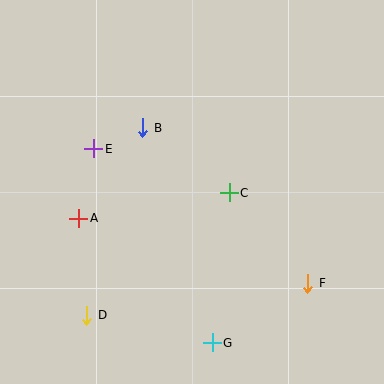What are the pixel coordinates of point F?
Point F is at (308, 283).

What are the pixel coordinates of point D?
Point D is at (87, 315).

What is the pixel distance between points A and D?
The distance between A and D is 97 pixels.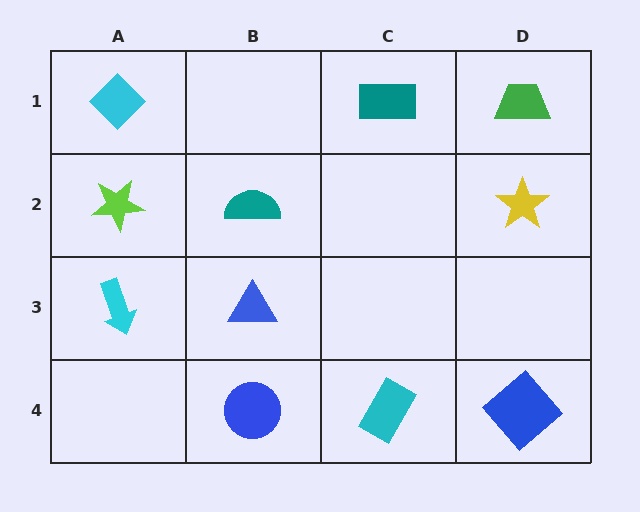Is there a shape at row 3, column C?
No, that cell is empty.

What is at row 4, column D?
A blue diamond.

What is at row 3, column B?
A blue triangle.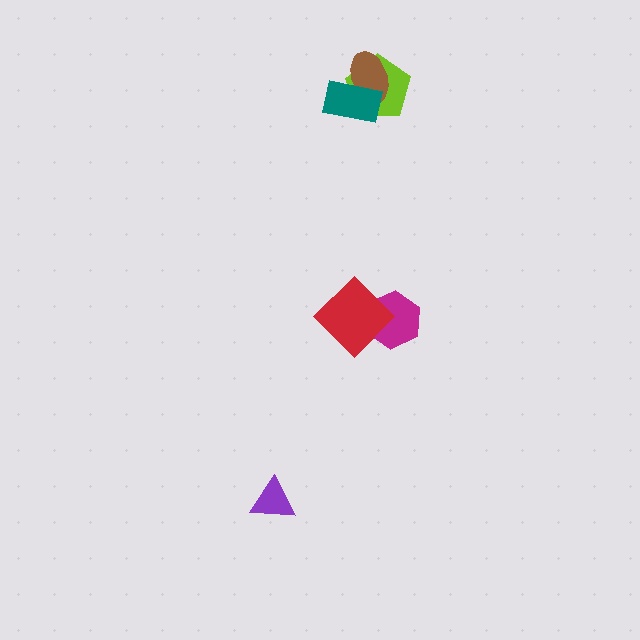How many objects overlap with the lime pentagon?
2 objects overlap with the lime pentagon.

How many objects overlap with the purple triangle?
0 objects overlap with the purple triangle.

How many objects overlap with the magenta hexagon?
1 object overlaps with the magenta hexagon.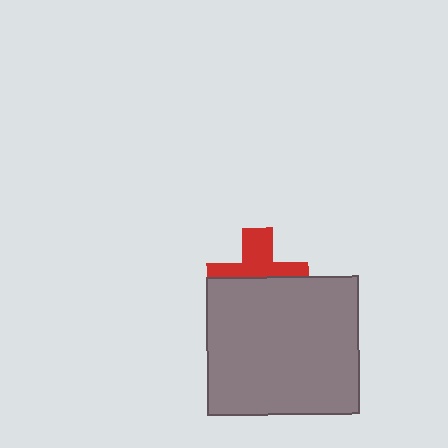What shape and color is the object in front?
The object in front is a gray rectangle.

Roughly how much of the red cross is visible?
About half of it is visible (roughly 47%).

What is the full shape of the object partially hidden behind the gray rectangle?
The partially hidden object is a red cross.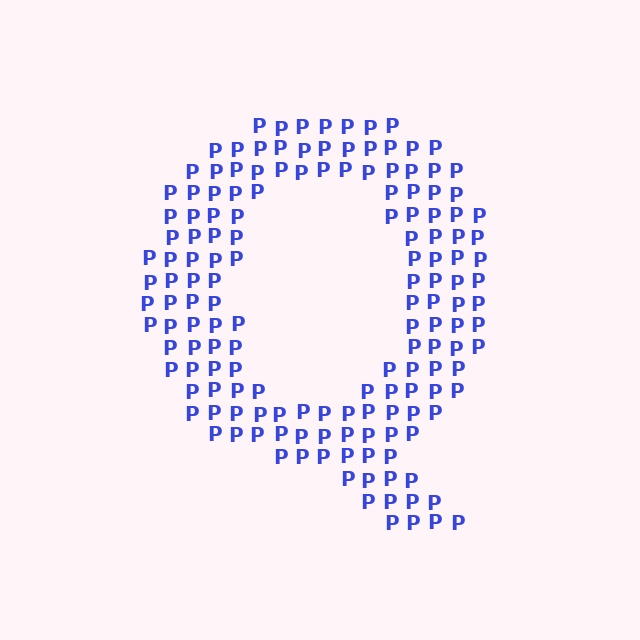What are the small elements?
The small elements are letter P's.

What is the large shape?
The large shape is the letter Q.